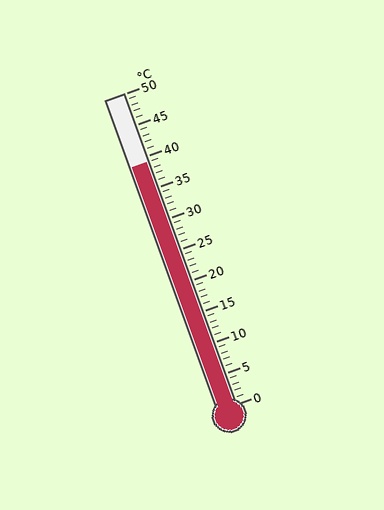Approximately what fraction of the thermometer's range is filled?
The thermometer is filled to approximately 80% of its range.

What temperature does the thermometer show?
The thermometer shows approximately 39°C.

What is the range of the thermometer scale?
The thermometer scale ranges from 0°C to 50°C.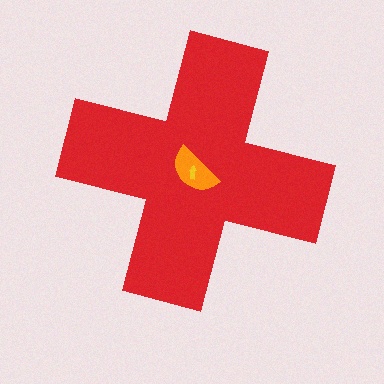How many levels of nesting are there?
3.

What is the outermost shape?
The red cross.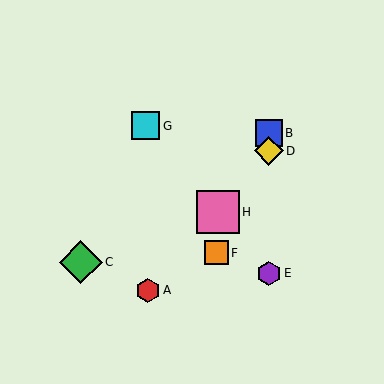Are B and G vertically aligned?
No, B is at x≈269 and G is at x≈146.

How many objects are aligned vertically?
3 objects (B, D, E) are aligned vertically.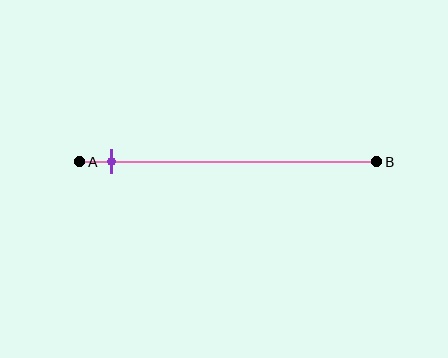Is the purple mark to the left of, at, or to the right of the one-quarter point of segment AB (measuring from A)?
The purple mark is to the left of the one-quarter point of segment AB.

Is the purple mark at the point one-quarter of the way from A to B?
No, the mark is at about 10% from A, not at the 25% one-quarter point.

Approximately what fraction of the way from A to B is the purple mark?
The purple mark is approximately 10% of the way from A to B.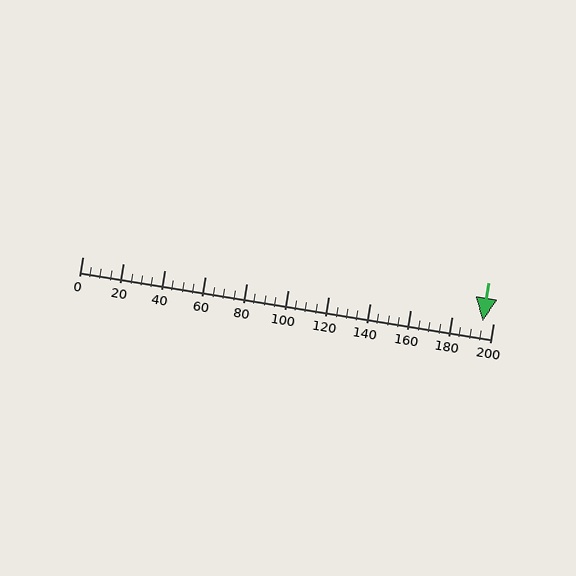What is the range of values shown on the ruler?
The ruler shows values from 0 to 200.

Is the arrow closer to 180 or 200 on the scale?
The arrow is closer to 200.